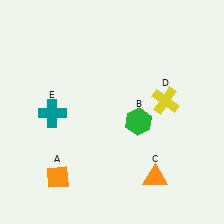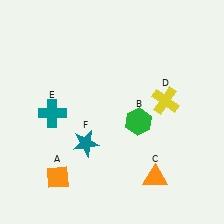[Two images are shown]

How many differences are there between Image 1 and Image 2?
There is 1 difference between the two images.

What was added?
A teal star (F) was added in Image 2.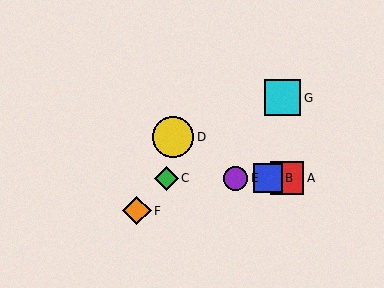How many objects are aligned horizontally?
4 objects (A, B, C, E) are aligned horizontally.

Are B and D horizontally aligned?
No, B is at y≈178 and D is at y≈137.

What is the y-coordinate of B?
Object B is at y≈178.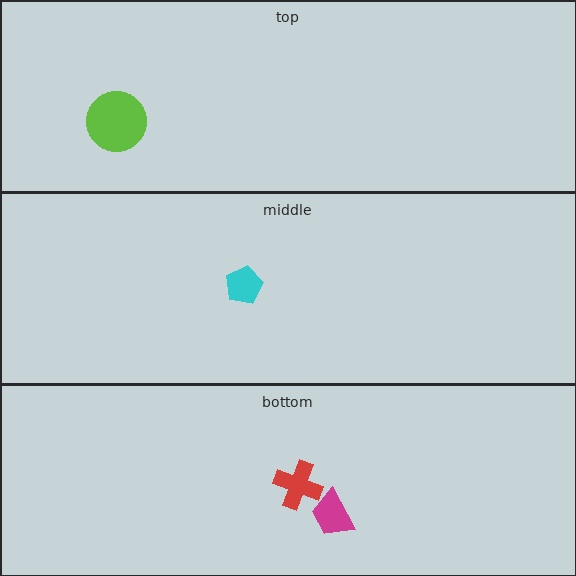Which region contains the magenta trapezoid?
The bottom region.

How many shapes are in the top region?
1.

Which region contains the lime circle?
The top region.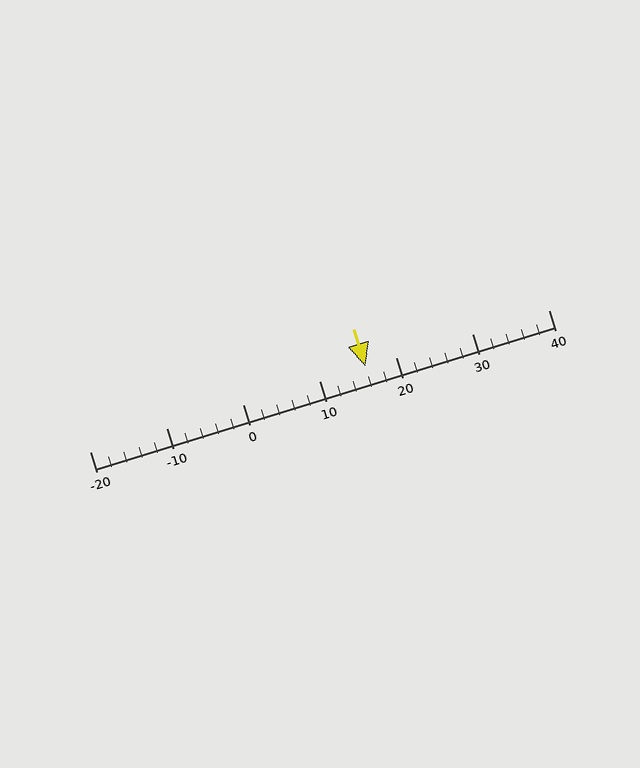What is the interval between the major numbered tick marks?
The major tick marks are spaced 10 units apart.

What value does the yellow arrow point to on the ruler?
The yellow arrow points to approximately 16.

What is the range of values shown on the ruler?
The ruler shows values from -20 to 40.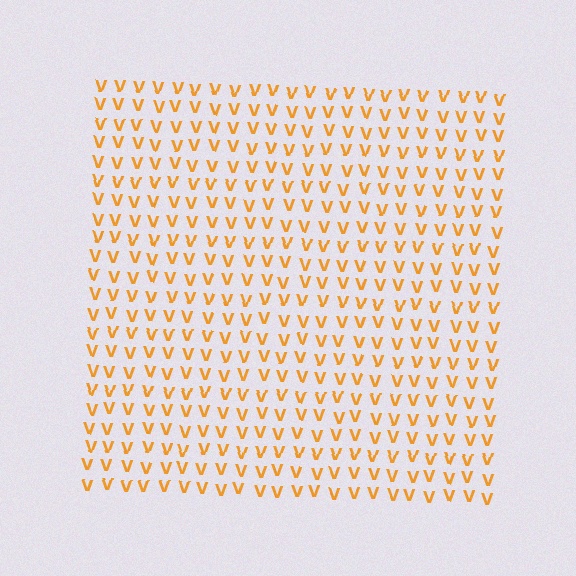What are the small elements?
The small elements are letter V's.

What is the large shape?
The large shape is a square.